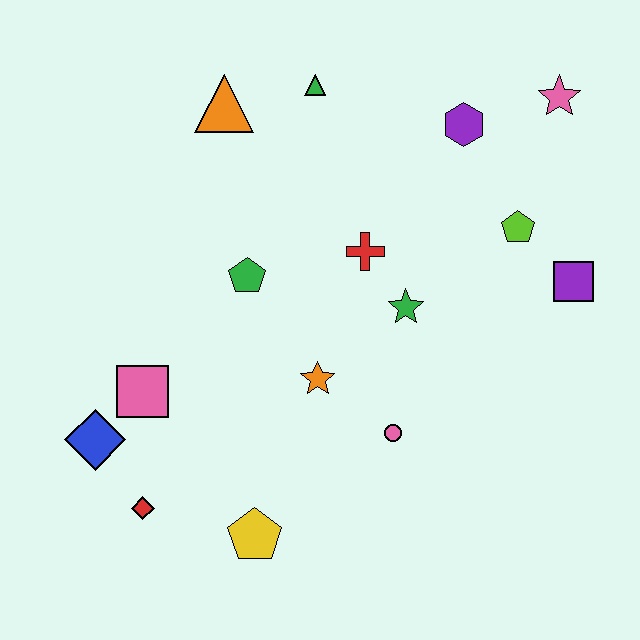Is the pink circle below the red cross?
Yes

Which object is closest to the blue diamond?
The pink square is closest to the blue diamond.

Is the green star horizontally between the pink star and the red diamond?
Yes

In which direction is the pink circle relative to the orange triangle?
The pink circle is below the orange triangle.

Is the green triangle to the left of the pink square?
No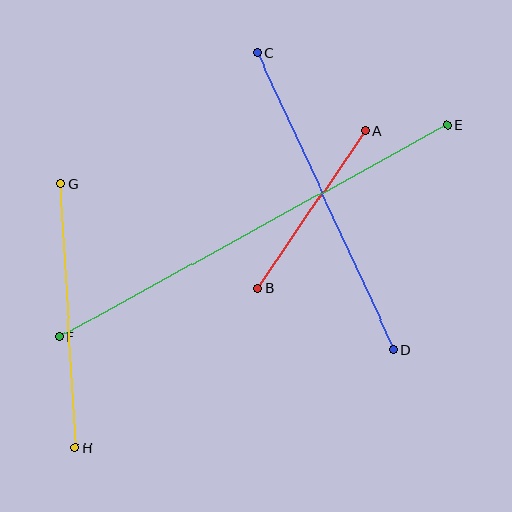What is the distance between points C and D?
The distance is approximately 327 pixels.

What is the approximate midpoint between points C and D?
The midpoint is at approximately (325, 201) pixels.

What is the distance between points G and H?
The distance is approximately 264 pixels.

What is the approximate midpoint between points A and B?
The midpoint is at approximately (312, 209) pixels.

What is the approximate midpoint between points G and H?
The midpoint is at approximately (68, 316) pixels.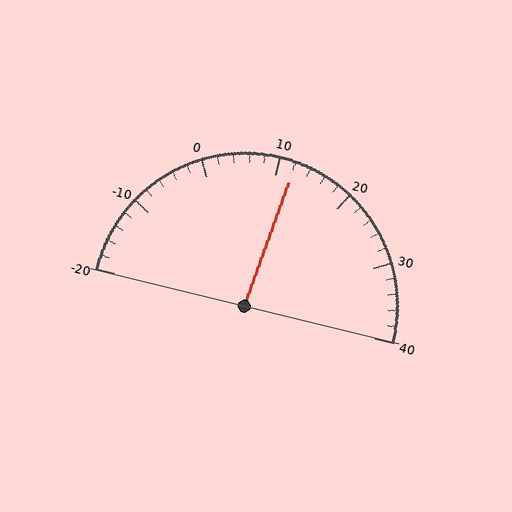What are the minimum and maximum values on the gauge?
The gauge ranges from -20 to 40.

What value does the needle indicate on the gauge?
The needle indicates approximately 12.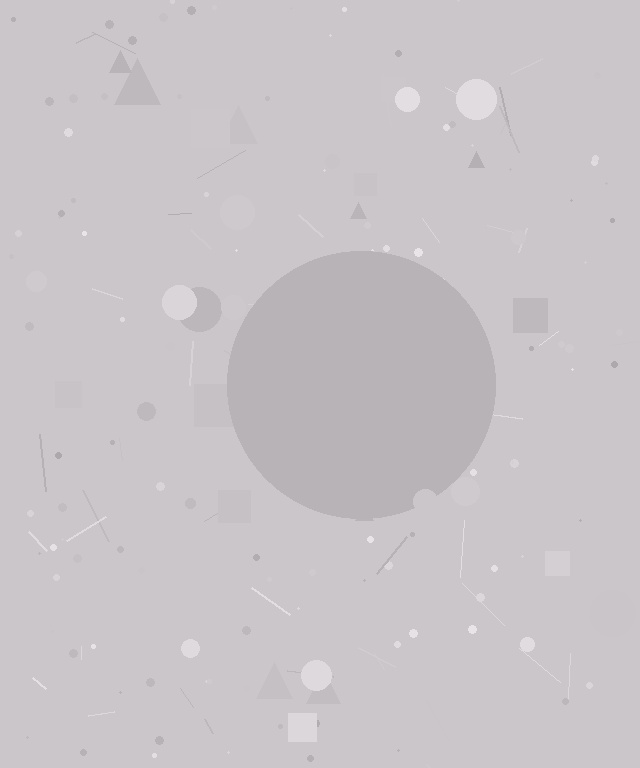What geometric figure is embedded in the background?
A circle is embedded in the background.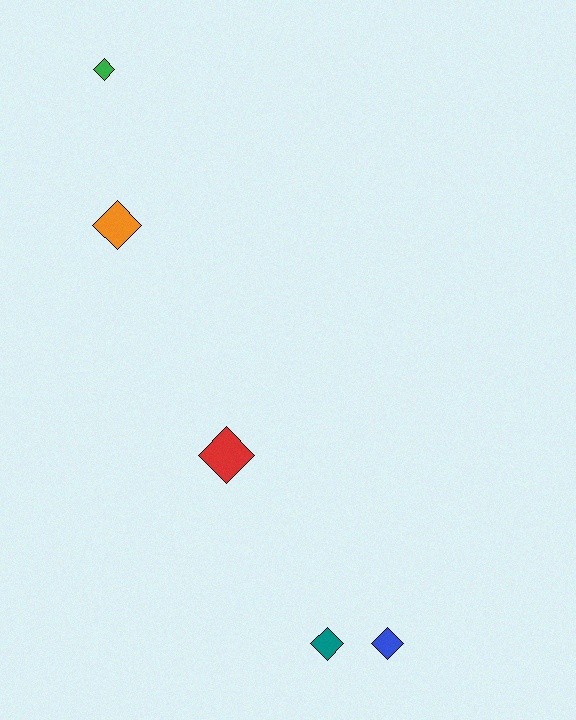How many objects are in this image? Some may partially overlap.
There are 5 objects.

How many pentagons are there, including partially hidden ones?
There are no pentagons.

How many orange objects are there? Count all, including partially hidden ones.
There is 1 orange object.